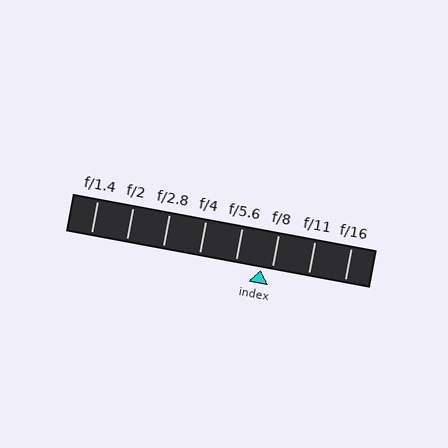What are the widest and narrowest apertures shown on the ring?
The widest aperture shown is f/1.4 and the narrowest is f/16.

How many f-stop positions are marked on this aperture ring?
There are 8 f-stop positions marked.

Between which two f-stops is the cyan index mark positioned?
The index mark is between f/5.6 and f/8.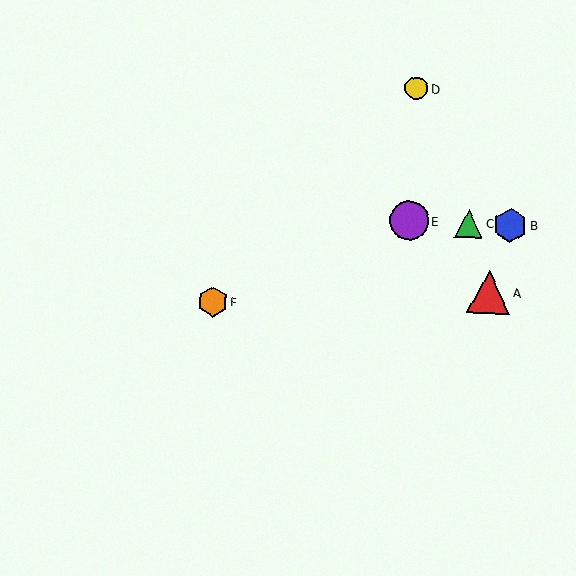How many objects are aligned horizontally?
3 objects (B, C, E) are aligned horizontally.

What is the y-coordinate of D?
Object D is at y≈88.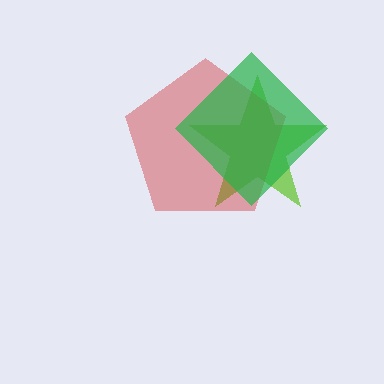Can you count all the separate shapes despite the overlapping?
Yes, there are 3 separate shapes.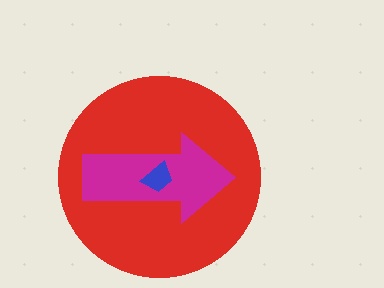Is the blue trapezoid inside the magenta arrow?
Yes.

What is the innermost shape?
The blue trapezoid.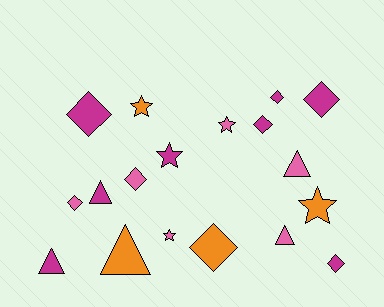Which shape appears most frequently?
Diamond, with 8 objects.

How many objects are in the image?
There are 18 objects.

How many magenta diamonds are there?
There are 5 magenta diamonds.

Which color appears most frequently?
Magenta, with 8 objects.